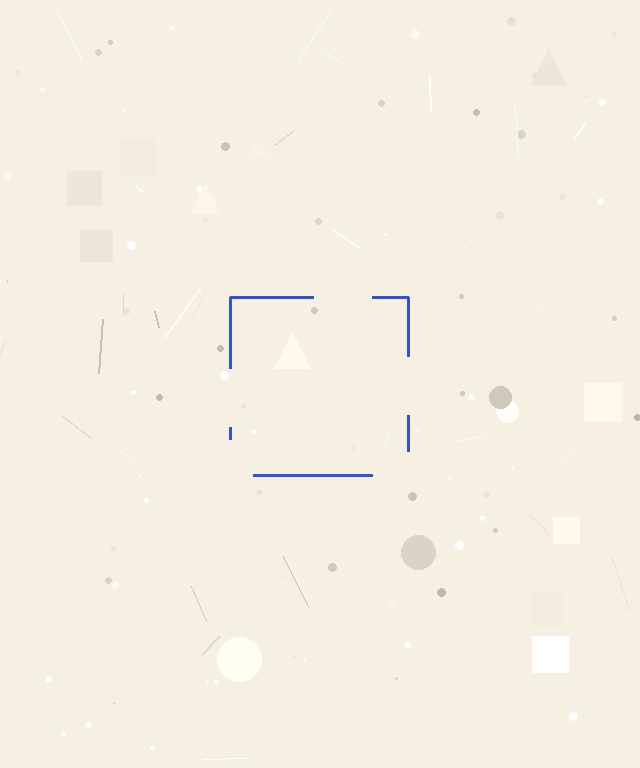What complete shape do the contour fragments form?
The contour fragments form a square.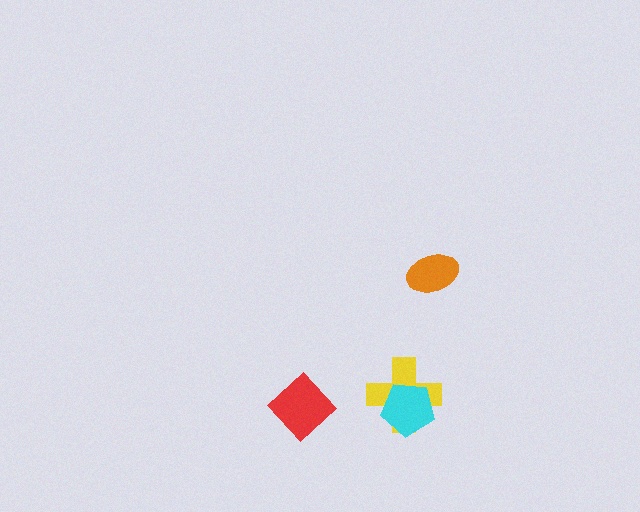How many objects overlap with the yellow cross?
1 object overlaps with the yellow cross.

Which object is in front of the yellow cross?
The cyan pentagon is in front of the yellow cross.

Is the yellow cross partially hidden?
Yes, it is partially covered by another shape.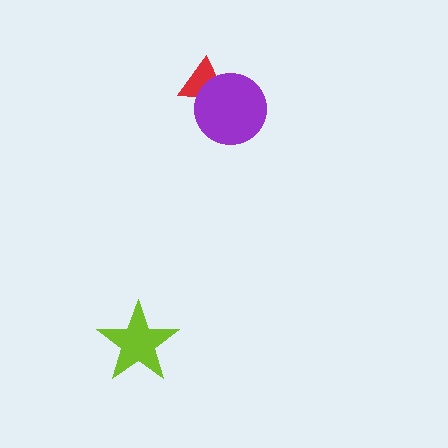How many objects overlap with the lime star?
0 objects overlap with the lime star.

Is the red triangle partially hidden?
Yes, it is partially covered by another shape.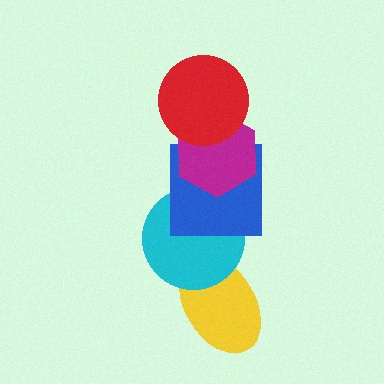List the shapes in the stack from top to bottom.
From top to bottom: the red circle, the magenta hexagon, the blue square, the cyan circle, the yellow ellipse.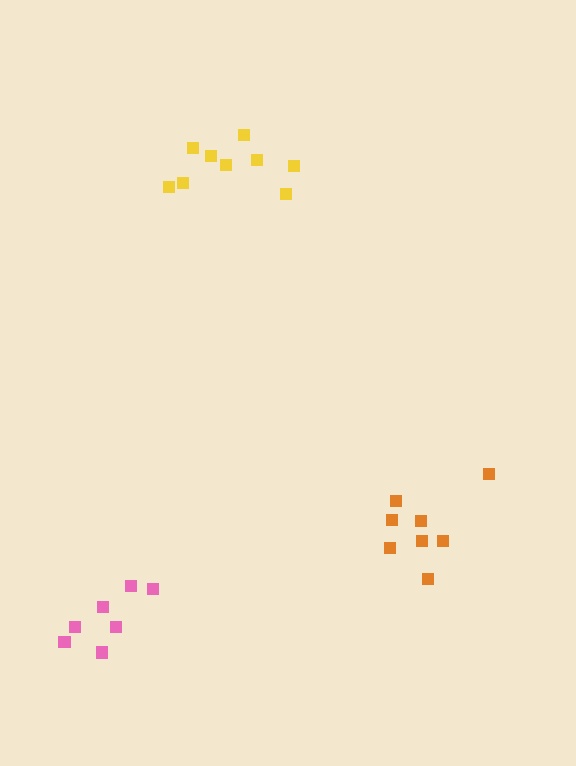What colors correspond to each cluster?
The clusters are colored: orange, yellow, pink.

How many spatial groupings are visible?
There are 3 spatial groupings.